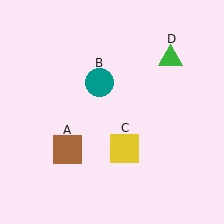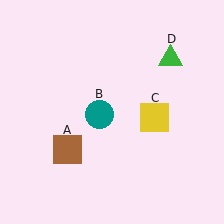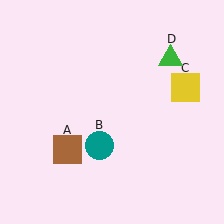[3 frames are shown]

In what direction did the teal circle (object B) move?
The teal circle (object B) moved down.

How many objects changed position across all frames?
2 objects changed position: teal circle (object B), yellow square (object C).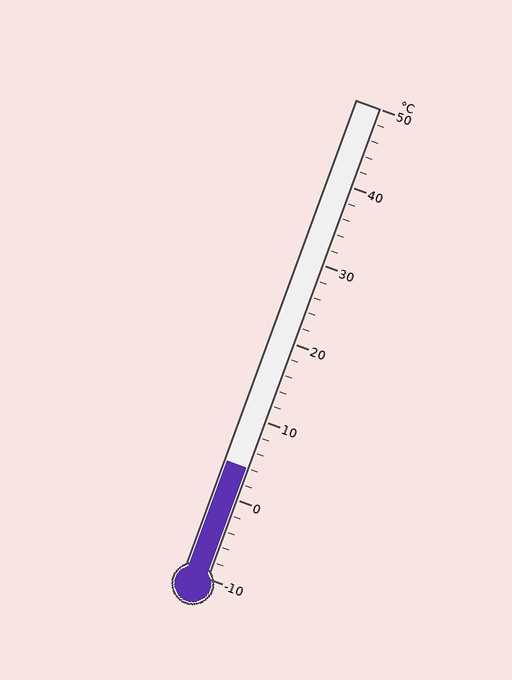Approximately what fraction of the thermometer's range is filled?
The thermometer is filled to approximately 25% of its range.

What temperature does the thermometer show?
The thermometer shows approximately 4°C.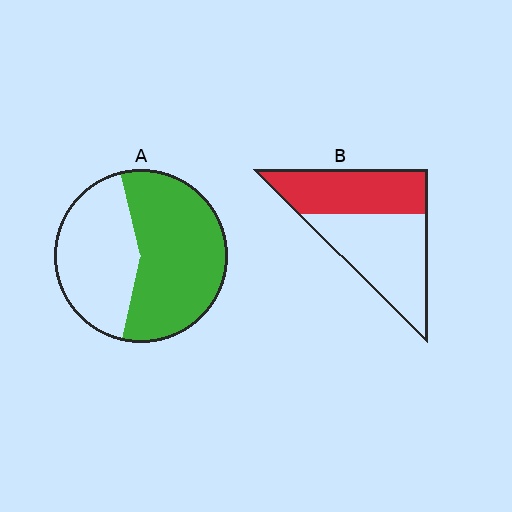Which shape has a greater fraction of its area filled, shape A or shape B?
Shape A.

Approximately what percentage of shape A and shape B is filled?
A is approximately 60% and B is approximately 45%.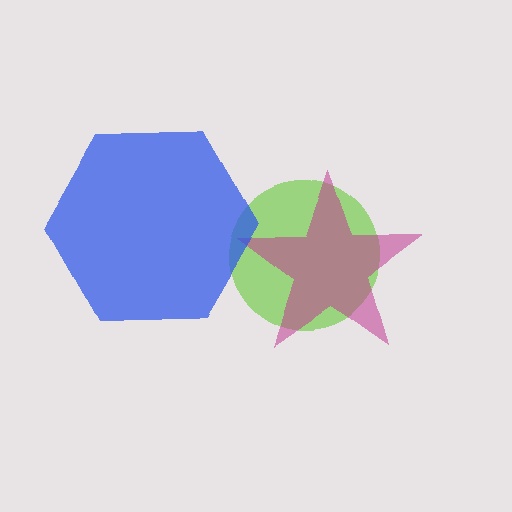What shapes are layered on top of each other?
The layered shapes are: a lime circle, a magenta star, a blue hexagon.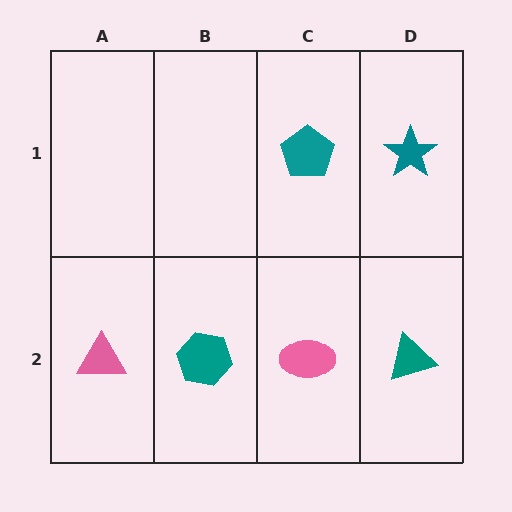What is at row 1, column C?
A teal pentagon.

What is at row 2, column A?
A pink triangle.